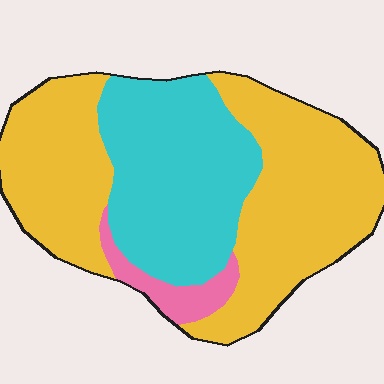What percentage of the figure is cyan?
Cyan takes up between a third and a half of the figure.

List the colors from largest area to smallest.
From largest to smallest: yellow, cyan, pink.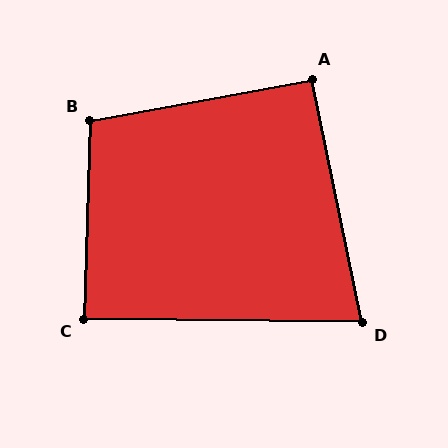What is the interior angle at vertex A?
Approximately 91 degrees (approximately right).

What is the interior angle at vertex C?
Approximately 89 degrees (approximately right).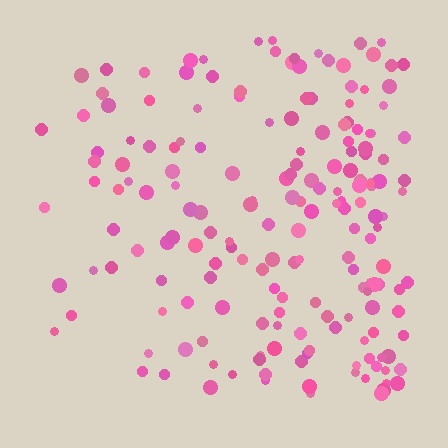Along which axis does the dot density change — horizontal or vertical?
Horizontal.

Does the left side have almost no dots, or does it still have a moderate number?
Still a moderate number, just noticeably fewer than the right.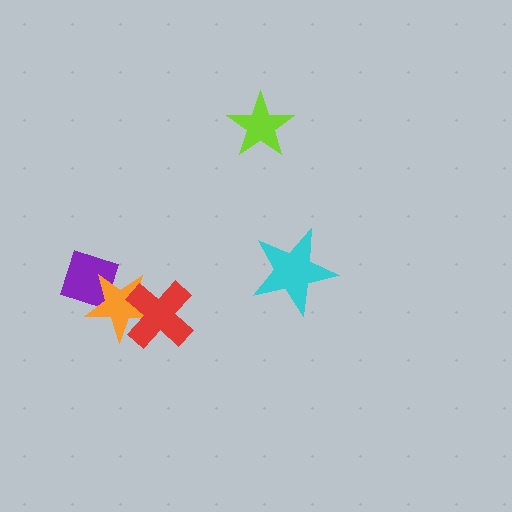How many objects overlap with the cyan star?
0 objects overlap with the cyan star.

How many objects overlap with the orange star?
2 objects overlap with the orange star.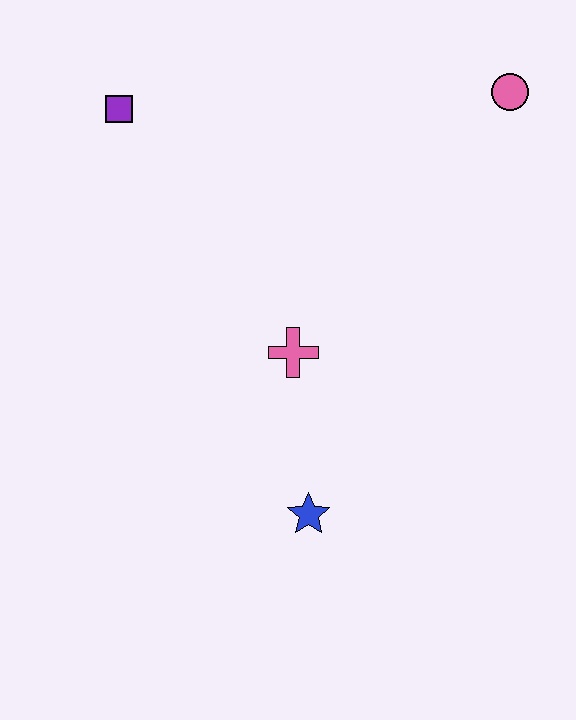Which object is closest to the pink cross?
The blue star is closest to the pink cross.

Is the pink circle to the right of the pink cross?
Yes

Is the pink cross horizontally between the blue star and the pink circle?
No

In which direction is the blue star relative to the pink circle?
The blue star is below the pink circle.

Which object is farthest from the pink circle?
The blue star is farthest from the pink circle.